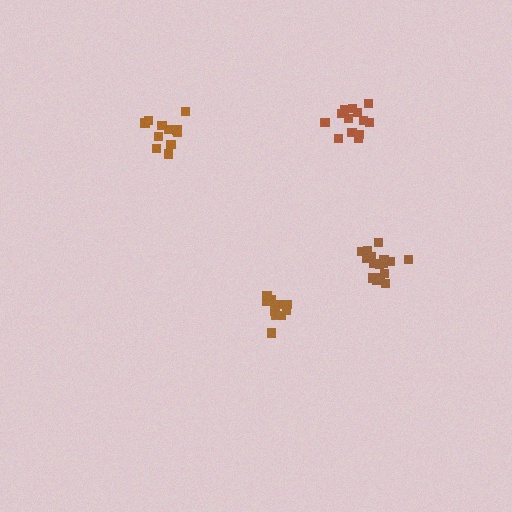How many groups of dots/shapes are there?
There are 4 groups.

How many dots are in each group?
Group 1: 17 dots, Group 2: 13 dots, Group 3: 13 dots, Group 4: 12 dots (55 total).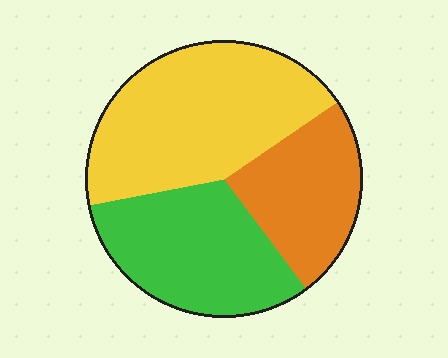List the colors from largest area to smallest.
From largest to smallest: yellow, green, orange.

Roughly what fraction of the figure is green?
Green takes up about one third (1/3) of the figure.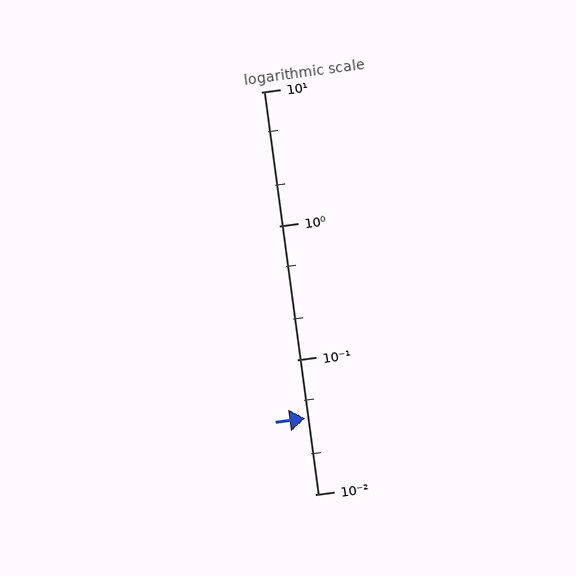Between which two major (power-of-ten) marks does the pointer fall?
The pointer is between 0.01 and 0.1.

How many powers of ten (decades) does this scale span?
The scale spans 3 decades, from 0.01 to 10.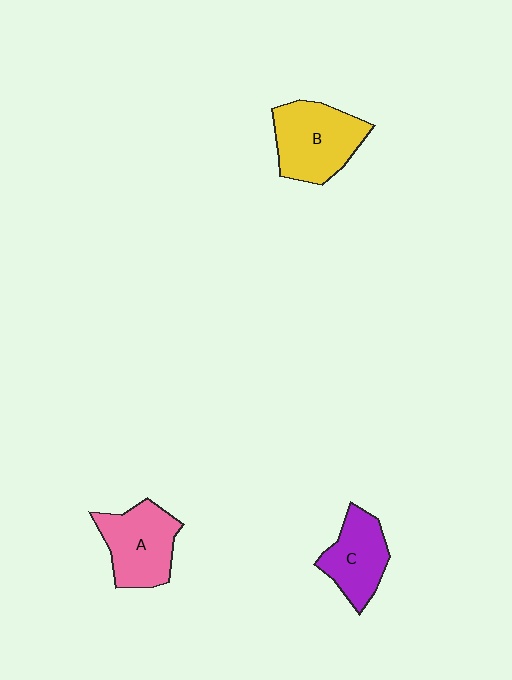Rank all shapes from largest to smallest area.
From largest to smallest: B (yellow), A (pink), C (purple).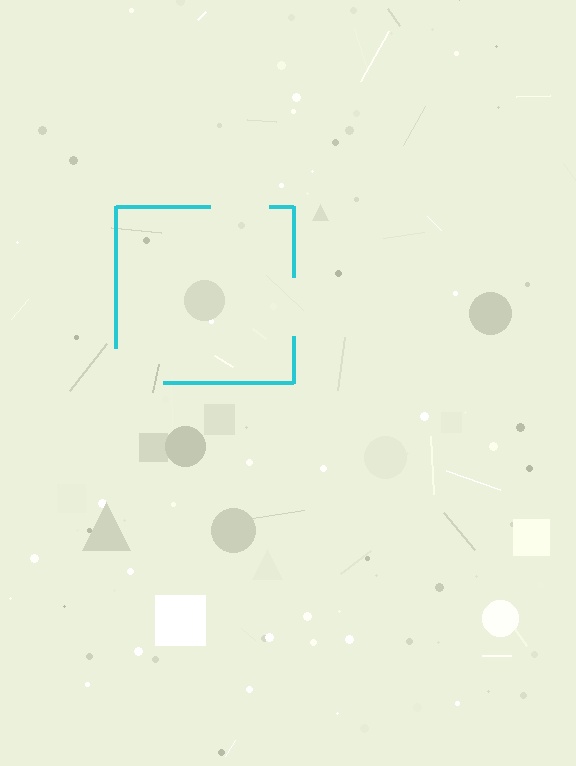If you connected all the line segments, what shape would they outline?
They would outline a square.